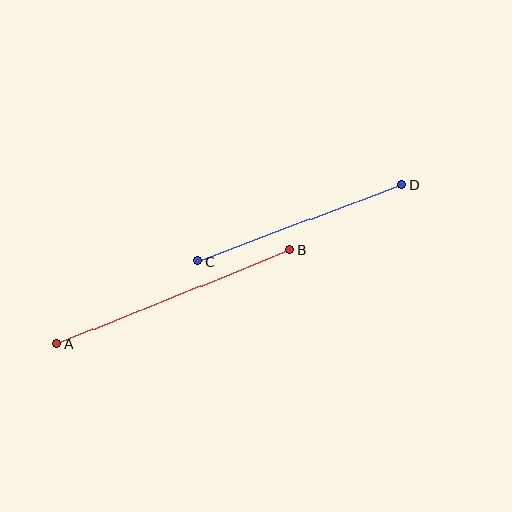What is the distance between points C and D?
The distance is approximately 217 pixels.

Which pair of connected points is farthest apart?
Points A and B are farthest apart.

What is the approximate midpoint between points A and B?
The midpoint is at approximately (173, 297) pixels.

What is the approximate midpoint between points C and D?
The midpoint is at approximately (299, 223) pixels.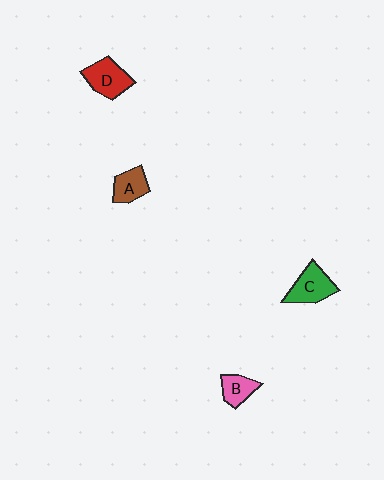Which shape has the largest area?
Shape D (red).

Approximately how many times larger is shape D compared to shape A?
Approximately 1.3 times.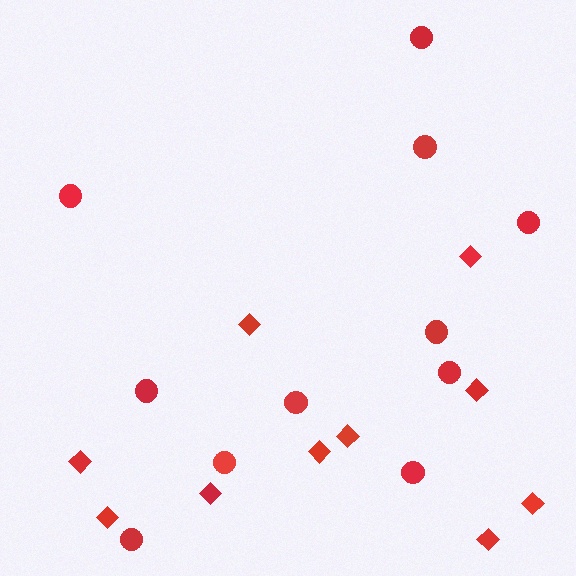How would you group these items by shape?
There are 2 groups: one group of circles (11) and one group of diamonds (10).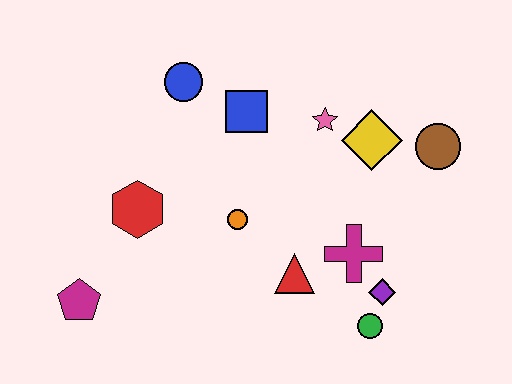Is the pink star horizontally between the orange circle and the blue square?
No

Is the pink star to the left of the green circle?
Yes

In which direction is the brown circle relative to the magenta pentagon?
The brown circle is to the right of the magenta pentagon.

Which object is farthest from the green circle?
The blue circle is farthest from the green circle.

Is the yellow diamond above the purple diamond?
Yes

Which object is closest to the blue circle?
The blue square is closest to the blue circle.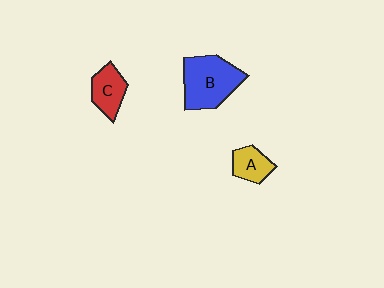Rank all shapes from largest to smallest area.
From largest to smallest: B (blue), C (red), A (yellow).